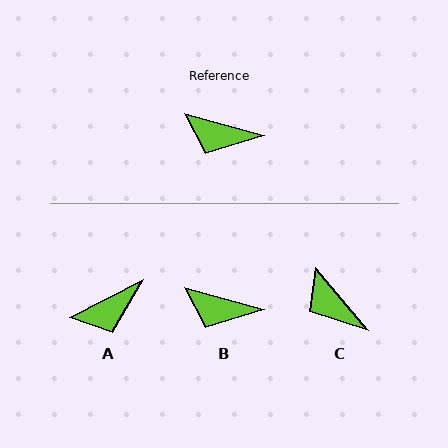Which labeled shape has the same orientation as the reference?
B.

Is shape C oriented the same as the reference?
No, it is off by about 35 degrees.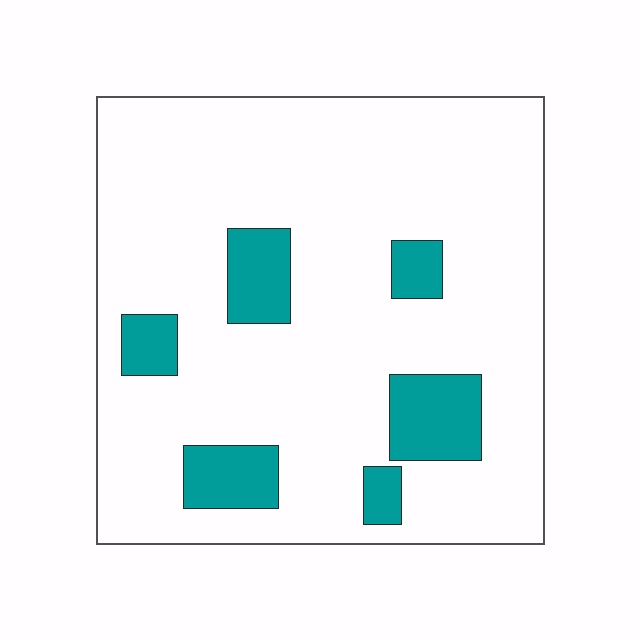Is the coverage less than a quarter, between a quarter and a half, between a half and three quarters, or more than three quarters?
Less than a quarter.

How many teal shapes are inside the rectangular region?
6.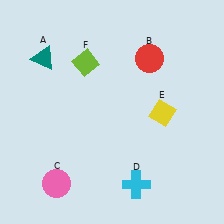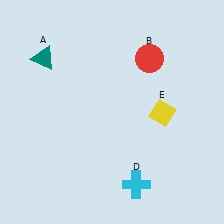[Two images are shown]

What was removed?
The pink circle (C), the lime diamond (F) were removed in Image 2.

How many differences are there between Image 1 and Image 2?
There are 2 differences between the two images.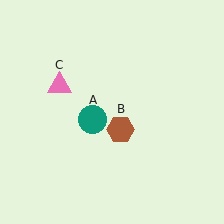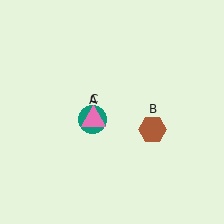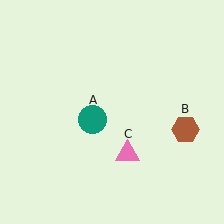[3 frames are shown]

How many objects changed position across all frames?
2 objects changed position: brown hexagon (object B), pink triangle (object C).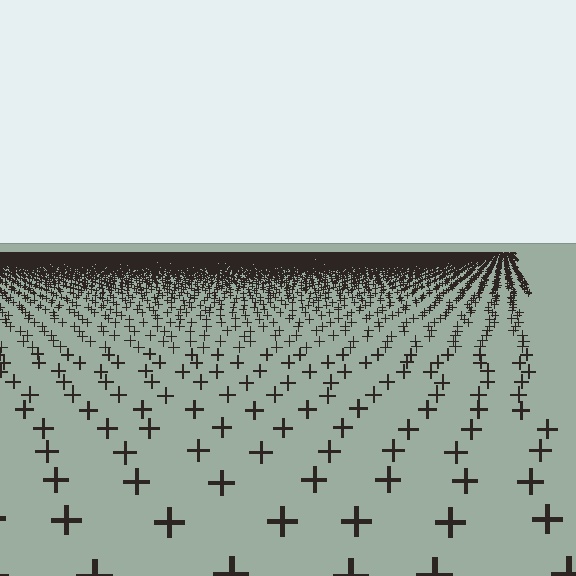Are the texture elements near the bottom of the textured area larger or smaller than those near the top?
Larger. Near the bottom, elements are closer to the viewer and appear at a bigger on-screen size.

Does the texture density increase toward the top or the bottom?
Density increases toward the top.